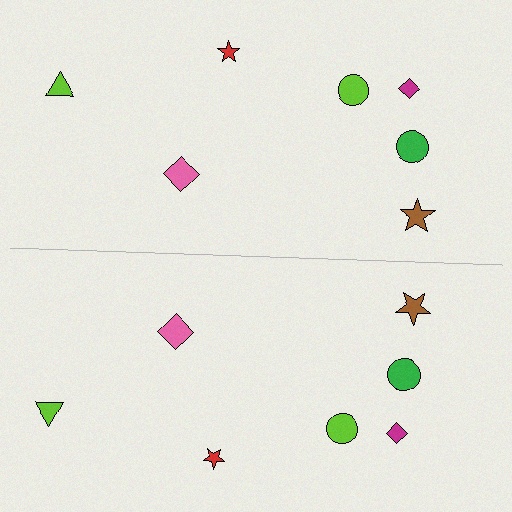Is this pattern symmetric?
Yes, this pattern has bilateral (reflection) symmetry.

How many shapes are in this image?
There are 14 shapes in this image.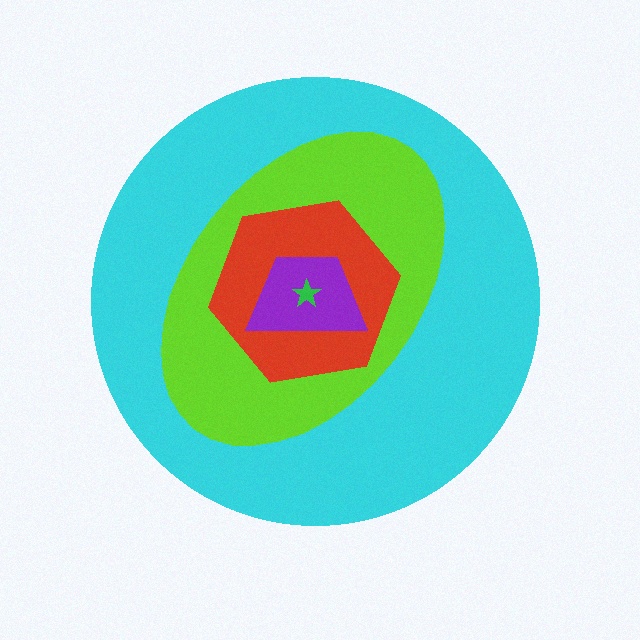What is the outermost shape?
The cyan circle.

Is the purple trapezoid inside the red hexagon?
Yes.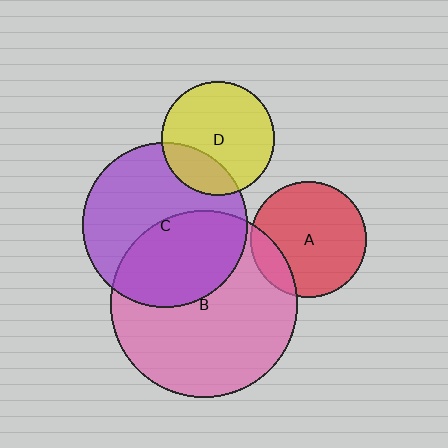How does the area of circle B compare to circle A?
Approximately 2.6 times.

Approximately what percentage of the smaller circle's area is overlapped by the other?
Approximately 45%.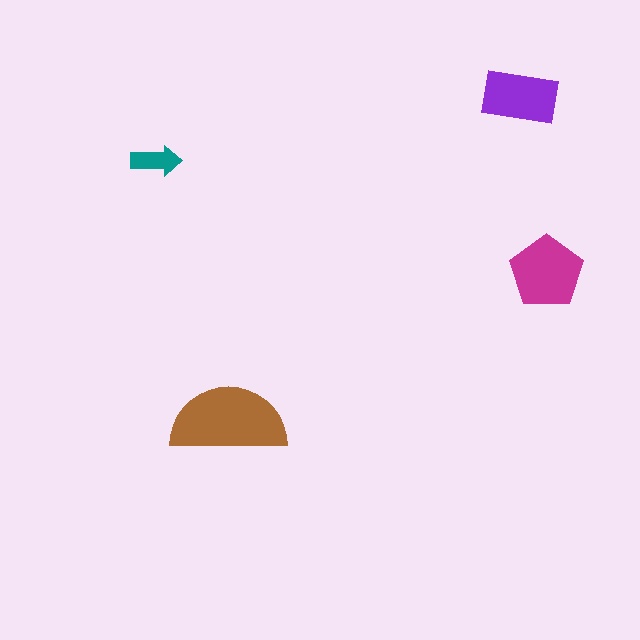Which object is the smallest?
The teal arrow.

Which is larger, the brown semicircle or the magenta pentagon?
The brown semicircle.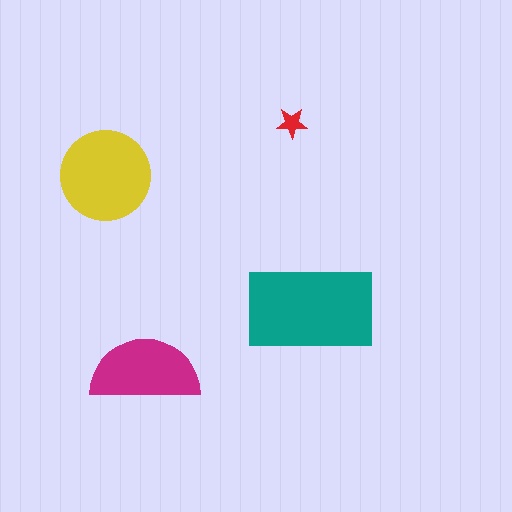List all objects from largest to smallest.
The teal rectangle, the yellow circle, the magenta semicircle, the red star.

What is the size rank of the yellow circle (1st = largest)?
2nd.